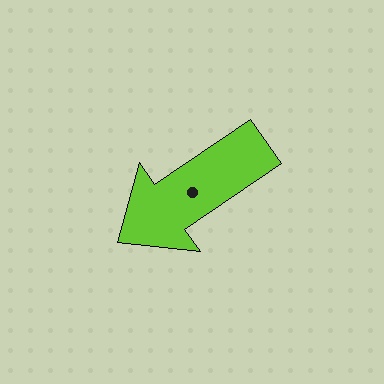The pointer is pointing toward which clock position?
Roughly 8 o'clock.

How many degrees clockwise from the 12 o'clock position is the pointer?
Approximately 236 degrees.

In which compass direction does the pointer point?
Southwest.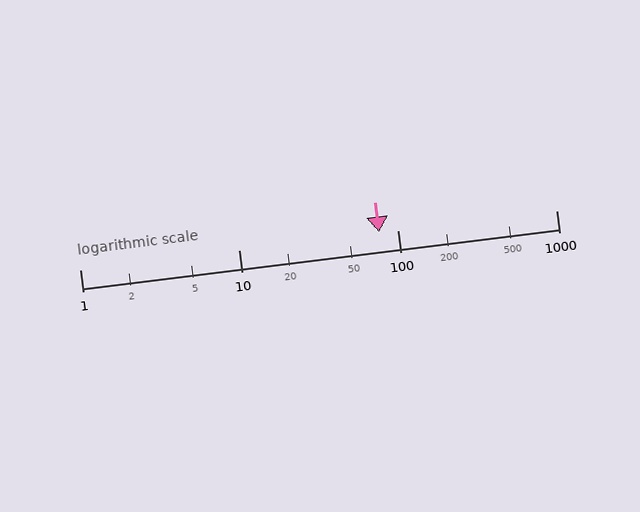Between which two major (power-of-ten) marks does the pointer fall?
The pointer is between 10 and 100.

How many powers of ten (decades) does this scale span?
The scale spans 3 decades, from 1 to 1000.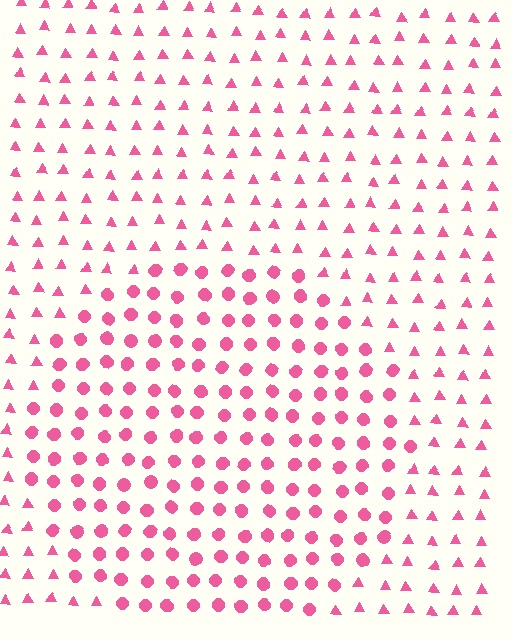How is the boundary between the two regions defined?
The boundary is defined by a change in element shape: circles inside vs. triangles outside. All elements share the same color and spacing.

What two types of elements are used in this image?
The image uses circles inside the circle region and triangles outside it.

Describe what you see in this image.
The image is filled with small pink elements arranged in a uniform grid. A circle-shaped region contains circles, while the surrounding area contains triangles. The boundary is defined purely by the change in element shape.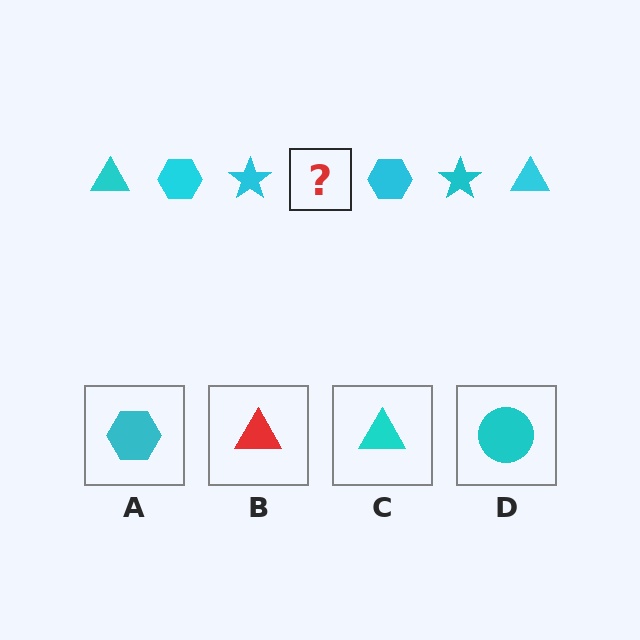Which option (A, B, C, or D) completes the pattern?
C.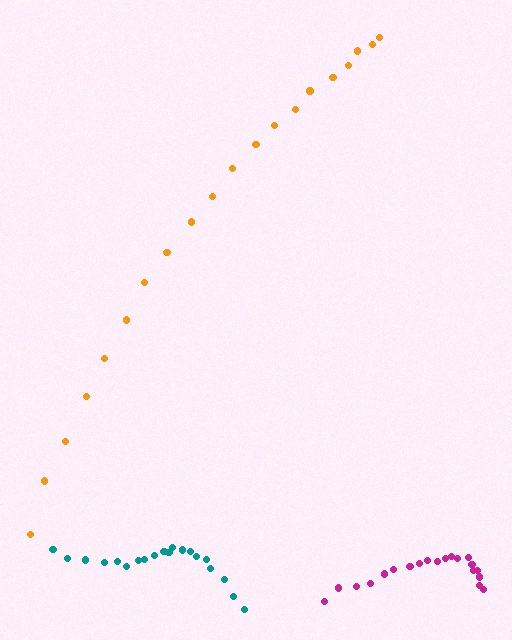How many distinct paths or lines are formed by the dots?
There are 3 distinct paths.